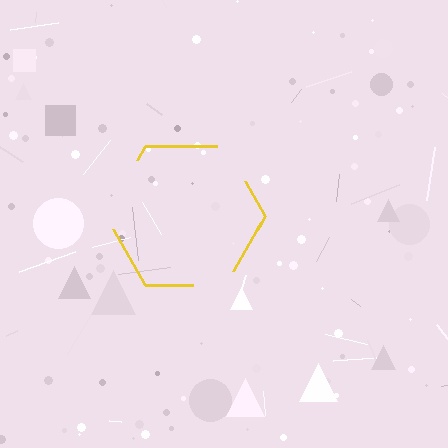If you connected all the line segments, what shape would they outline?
They would outline a hexagon.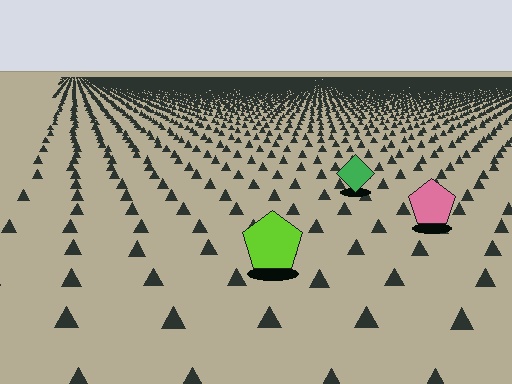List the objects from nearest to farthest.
From nearest to farthest: the lime pentagon, the pink pentagon, the green diamond.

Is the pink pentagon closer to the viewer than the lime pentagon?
No. The lime pentagon is closer — you can tell from the texture gradient: the ground texture is coarser near it.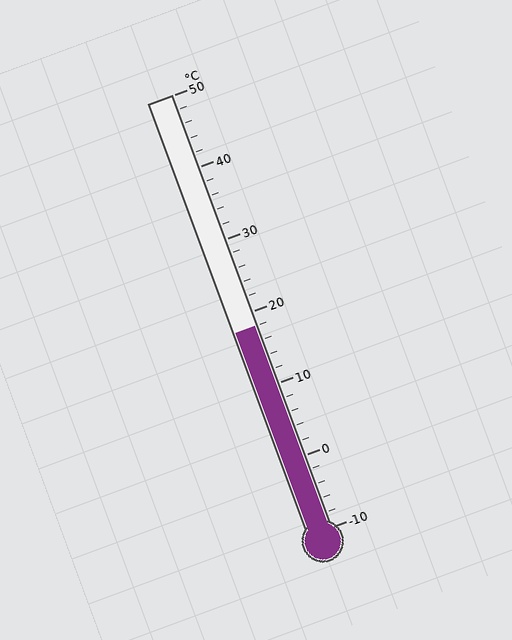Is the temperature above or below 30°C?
The temperature is below 30°C.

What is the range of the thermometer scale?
The thermometer scale ranges from -10°C to 50°C.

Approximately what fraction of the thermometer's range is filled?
The thermometer is filled to approximately 45% of its range.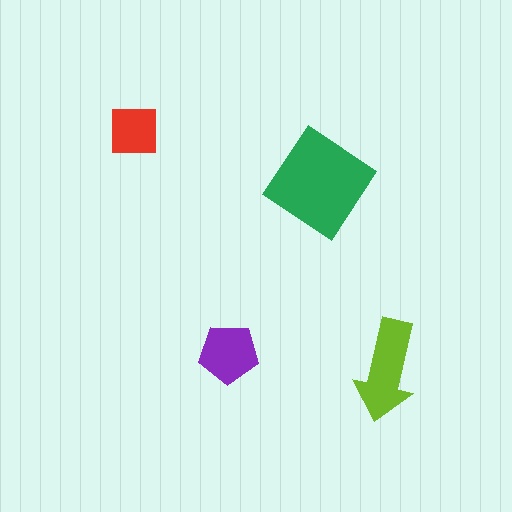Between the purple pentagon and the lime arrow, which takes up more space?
The lime arrow.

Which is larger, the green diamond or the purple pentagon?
The green diamond.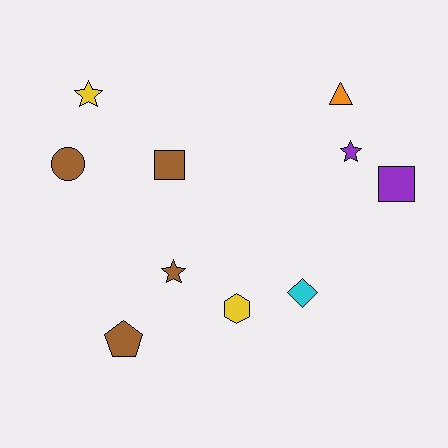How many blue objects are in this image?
There are no blue objects.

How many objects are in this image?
There are 10 objects.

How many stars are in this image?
There are 3 stars.